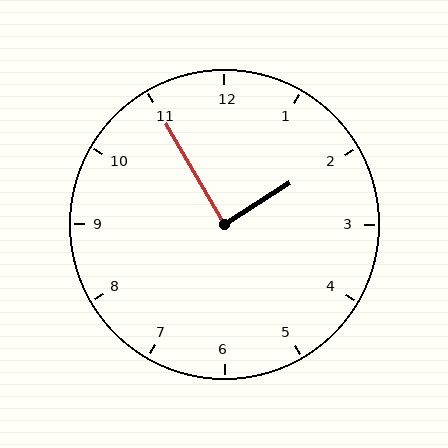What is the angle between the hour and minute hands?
Approximately 88 degrees.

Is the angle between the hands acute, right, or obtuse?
It is right.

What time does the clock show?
1:55.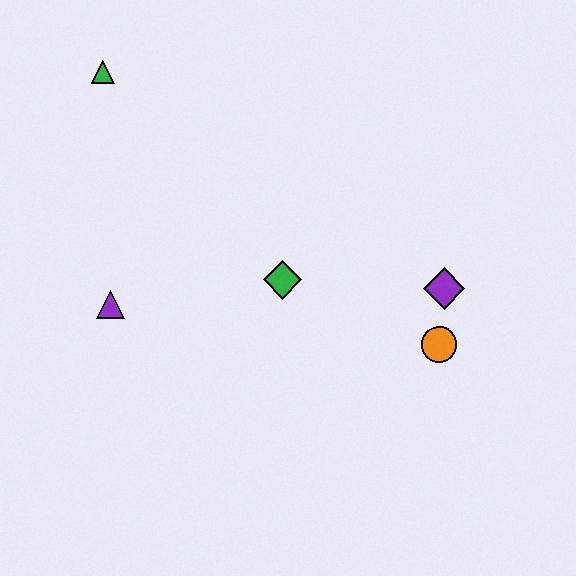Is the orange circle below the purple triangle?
Yes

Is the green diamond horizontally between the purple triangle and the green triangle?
No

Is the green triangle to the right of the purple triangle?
No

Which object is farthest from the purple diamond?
The green triangle is farthest from the purple diamond.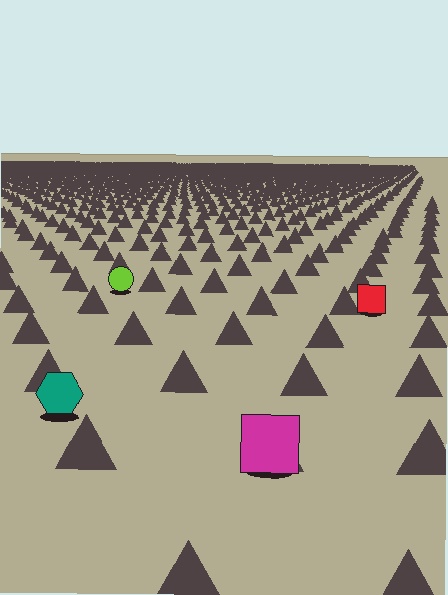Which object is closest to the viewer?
The magenta square is closest. The texture marks near it are larger and more spread out.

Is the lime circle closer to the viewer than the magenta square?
No. The magenta square is closer — you can tell from the texture gradient: the ground texture is coarser near it.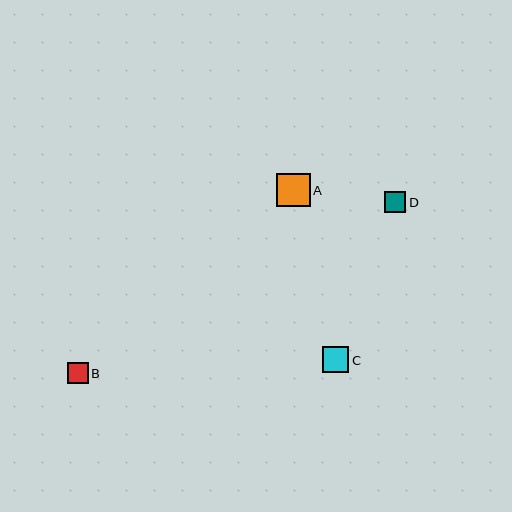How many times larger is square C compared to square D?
Square C is approximately 1.2 times the size of square D.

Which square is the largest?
Square A is the largest with a size of approximately 33 pixels.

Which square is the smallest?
Square B is the smallest with a size of approximately 21 pixels.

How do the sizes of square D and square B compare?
Square D and square B are approximately the same size.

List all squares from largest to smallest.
From largest to smallest: A, C, D, B.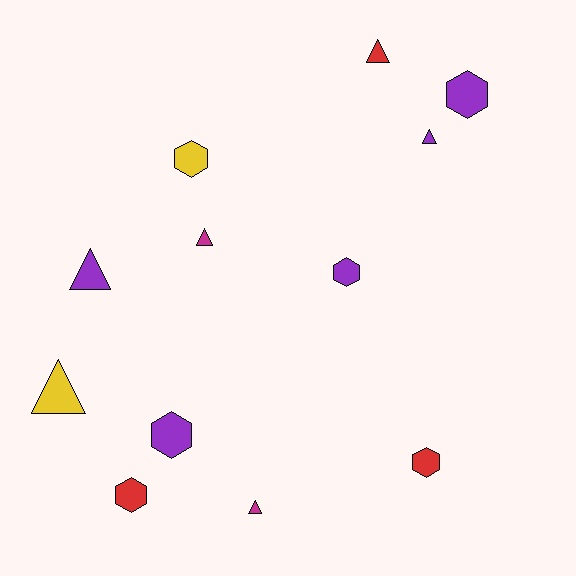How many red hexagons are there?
There are 2 red hexagons.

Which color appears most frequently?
Purple, with 5 objects.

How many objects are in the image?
There are 12 objects.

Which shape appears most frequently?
Triangle, with 6 objects.